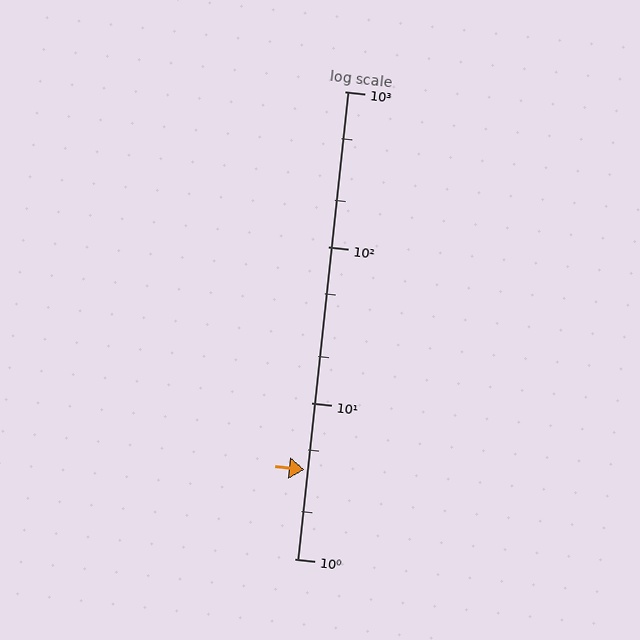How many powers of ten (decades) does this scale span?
The scale spans 3 decades, from 1 to 1000.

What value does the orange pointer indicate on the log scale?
The pointer indicates approximately 3.7.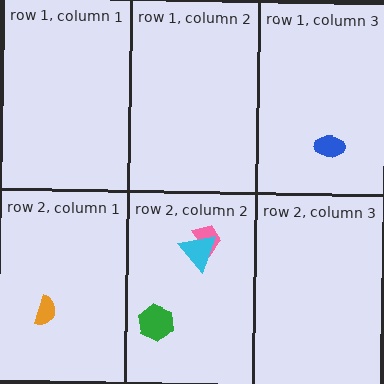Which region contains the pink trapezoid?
The row 2, column 2 region.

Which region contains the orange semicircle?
The row 2, column 1 region.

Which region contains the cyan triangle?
The row 2, column 2 region.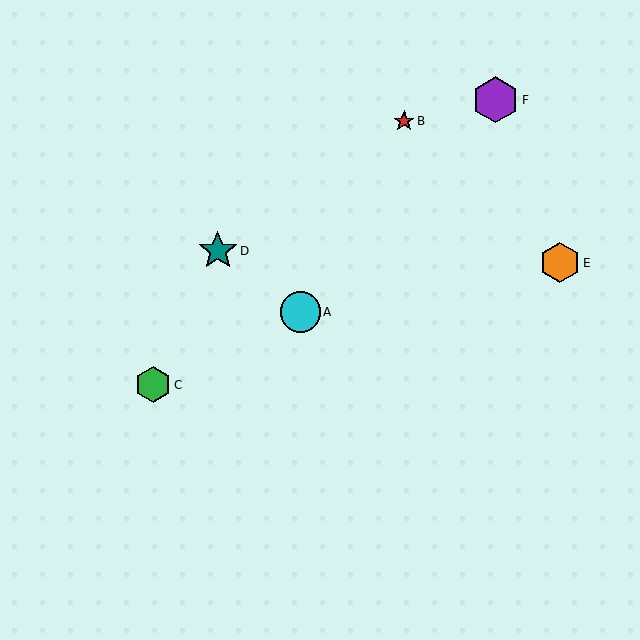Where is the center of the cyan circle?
The center of the cyan circle is at (300, 312).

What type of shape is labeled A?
Shape A is a cyan circle.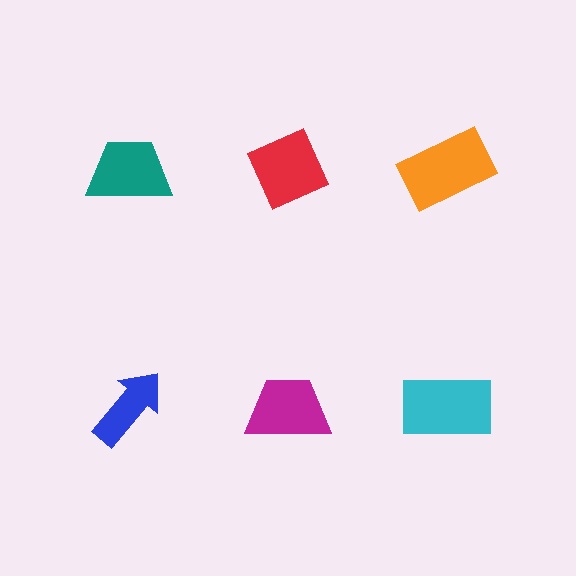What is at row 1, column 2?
A red diamond.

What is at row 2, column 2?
A magenta trapezoid.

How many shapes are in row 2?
3 shapes.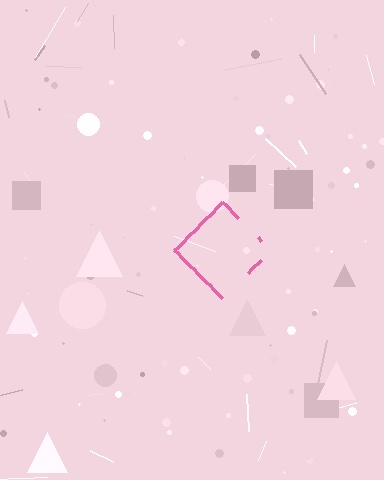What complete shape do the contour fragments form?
The contour fragments form a diamond.